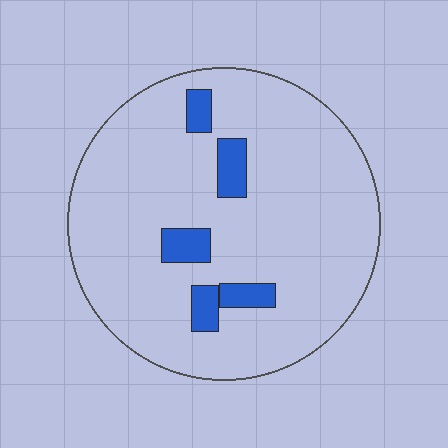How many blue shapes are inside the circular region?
5.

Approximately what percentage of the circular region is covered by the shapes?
Approximately 10%.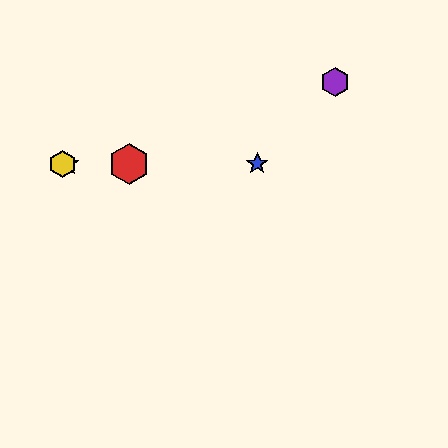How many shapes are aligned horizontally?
4 shapes (the red hexagon, the blue star, the green star, the yellow hexagon) are aligned horizontally.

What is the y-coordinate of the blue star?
The blue star is at y≈164.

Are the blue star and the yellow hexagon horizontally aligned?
Yes, both are at y≈164.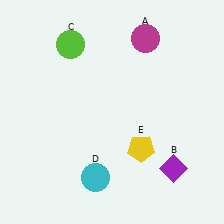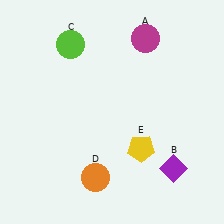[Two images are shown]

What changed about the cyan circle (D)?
In Image 1, D is cyan. In Image 2, it changed to orange.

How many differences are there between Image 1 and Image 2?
There is 1 difference between the two images.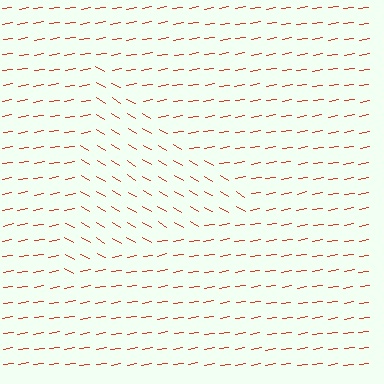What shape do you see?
I see a triangle.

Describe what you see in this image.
The image is filled with small red line segments. A triangle region in the image has lines oriented differently from the surrounding lines, creating a visible texture boundary.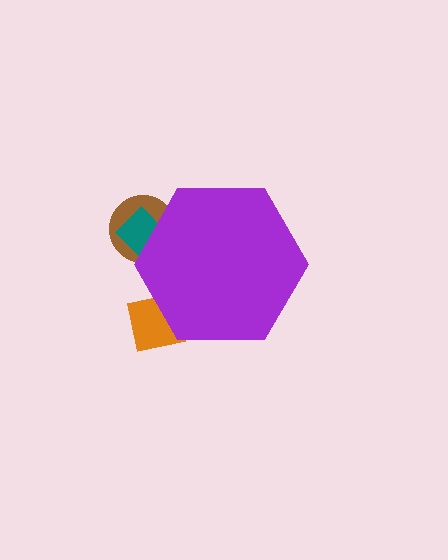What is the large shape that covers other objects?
A purple hexagon.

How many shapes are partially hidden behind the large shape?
3 shapes are partially hidden.